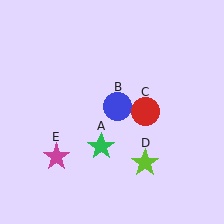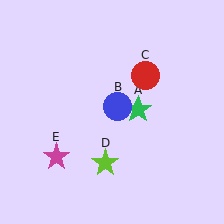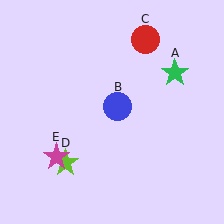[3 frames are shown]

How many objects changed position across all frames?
3 objects changed position: green star (object A), red circle (object C), lime star (object D).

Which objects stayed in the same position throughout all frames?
Blue circle (object B) and magenta star (object E) remained stationary.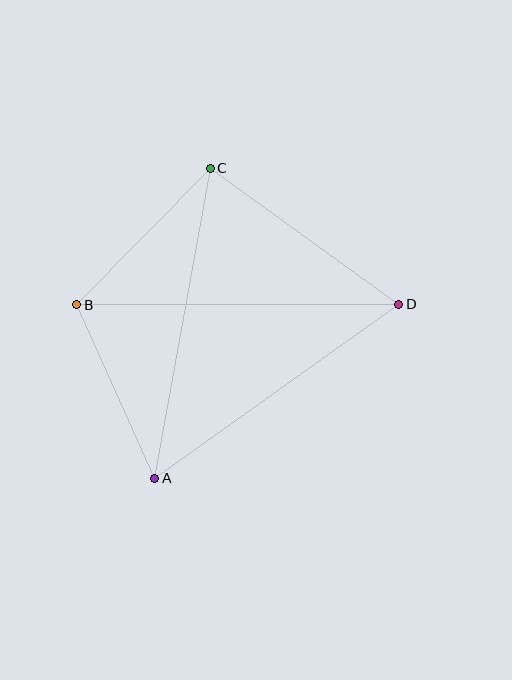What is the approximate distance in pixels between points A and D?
The distance between A and D is approximately 300 pixels.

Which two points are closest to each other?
Points A and B are closest to each other.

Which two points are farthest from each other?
Points B and D are farthest from each other.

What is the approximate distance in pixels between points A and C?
The distance between A and C is approximately 315 pixels.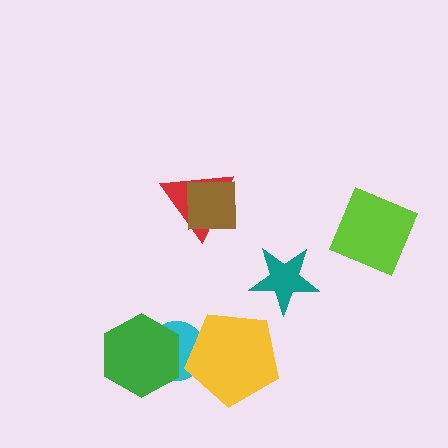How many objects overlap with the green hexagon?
1 object overlaps with the green hexagon.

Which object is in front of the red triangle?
The brown square is in front of the red triangle.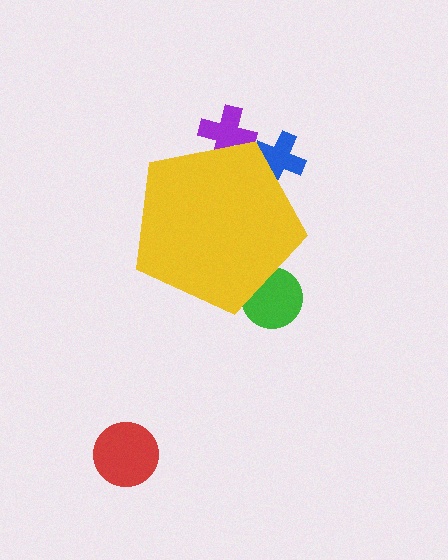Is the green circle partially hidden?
Yes, the green circle is partially hidden behind the yellow pentagon.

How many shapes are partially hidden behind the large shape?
3 shapes are partially hidden.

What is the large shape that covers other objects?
A yellow pentagon.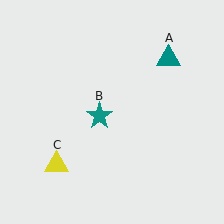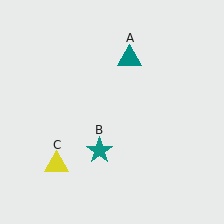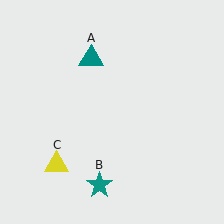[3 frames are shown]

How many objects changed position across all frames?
2 objects changed position: teal triangle (object A), teal star (object B).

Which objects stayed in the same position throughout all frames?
Yellow triangle (object C) remained stationary.